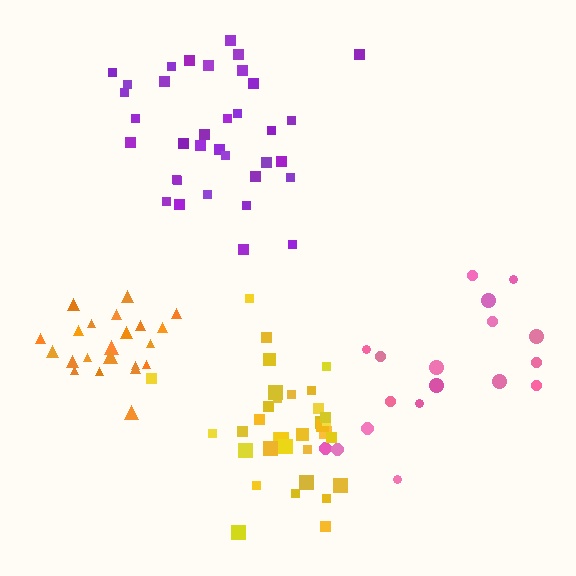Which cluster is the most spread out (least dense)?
Pink.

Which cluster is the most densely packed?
Yellow.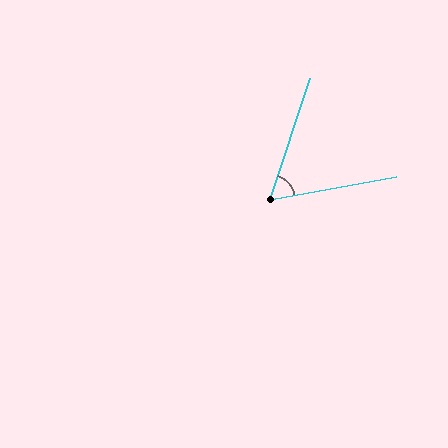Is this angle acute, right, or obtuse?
It is acute.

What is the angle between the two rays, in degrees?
Approximately 61 degrees.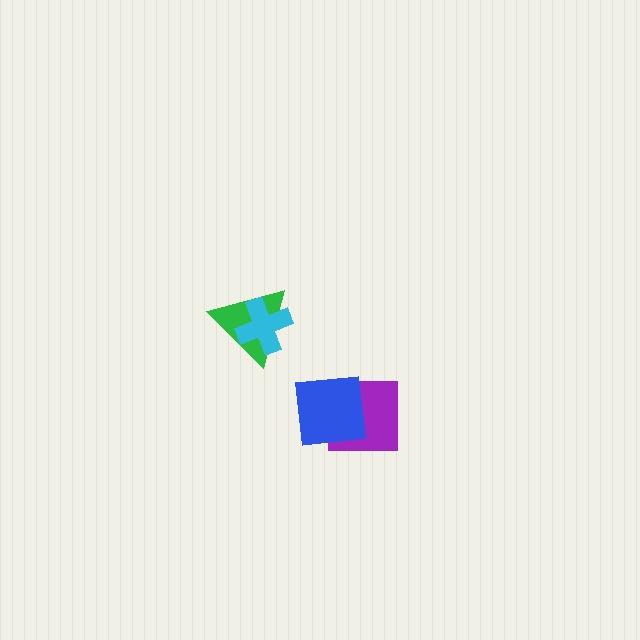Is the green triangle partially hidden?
Yes, it is partially covered by another shape.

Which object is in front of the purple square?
The blue square is in front of the purple square.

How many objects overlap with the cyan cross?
1 object overlaps with the cyan cross.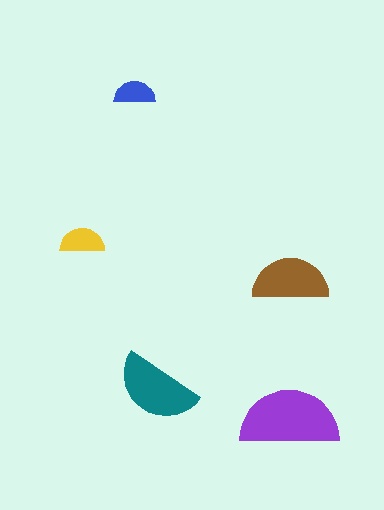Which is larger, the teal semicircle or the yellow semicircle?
The teal one.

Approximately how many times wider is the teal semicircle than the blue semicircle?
About 2 times wider.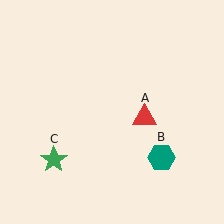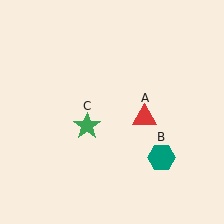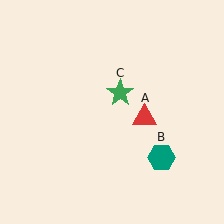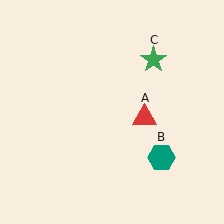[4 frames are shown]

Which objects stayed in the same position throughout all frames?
Red triangle (object A) and teal hexagon (object B) remained stationary.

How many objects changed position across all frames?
1 object changed position: green star (object C).